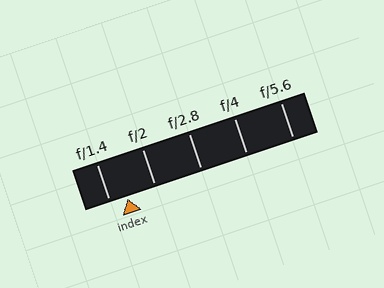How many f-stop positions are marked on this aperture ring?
There are 5 f-stop positions marked.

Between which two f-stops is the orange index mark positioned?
The index mark is between f/1.4 and f/2.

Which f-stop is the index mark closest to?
The index mark is closest to f/1.4.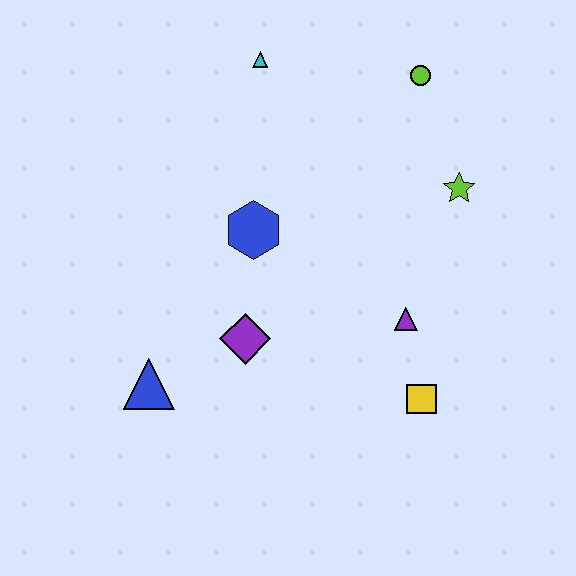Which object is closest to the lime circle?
The lime star is closest to the lime circle.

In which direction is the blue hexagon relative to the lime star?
The blue hexagon is to the left of the lime star.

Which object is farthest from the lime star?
The blue triangle is farthest from the lime star.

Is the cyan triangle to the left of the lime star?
Yes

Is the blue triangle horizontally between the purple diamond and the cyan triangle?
No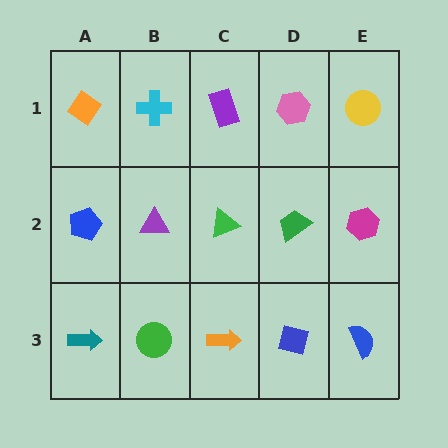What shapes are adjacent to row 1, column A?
A blue pentagon (row 2, column A), a cyan cross (row 1, column B).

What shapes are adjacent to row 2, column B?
A cyan cross (row 1, column B), a green circle (row 3, column B), a blue pentagon (row 2, column A), a green triangle (row 2, column C).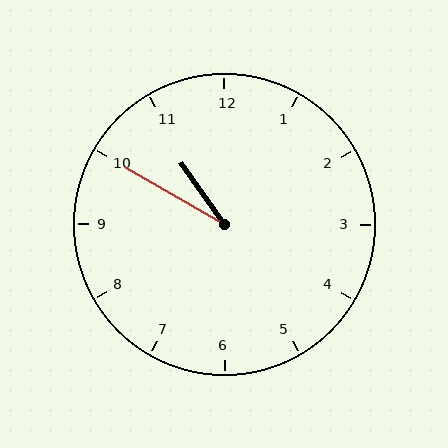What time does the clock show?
10:50.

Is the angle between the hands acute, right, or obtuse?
It is acute.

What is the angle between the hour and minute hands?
Approximately 25 degrees.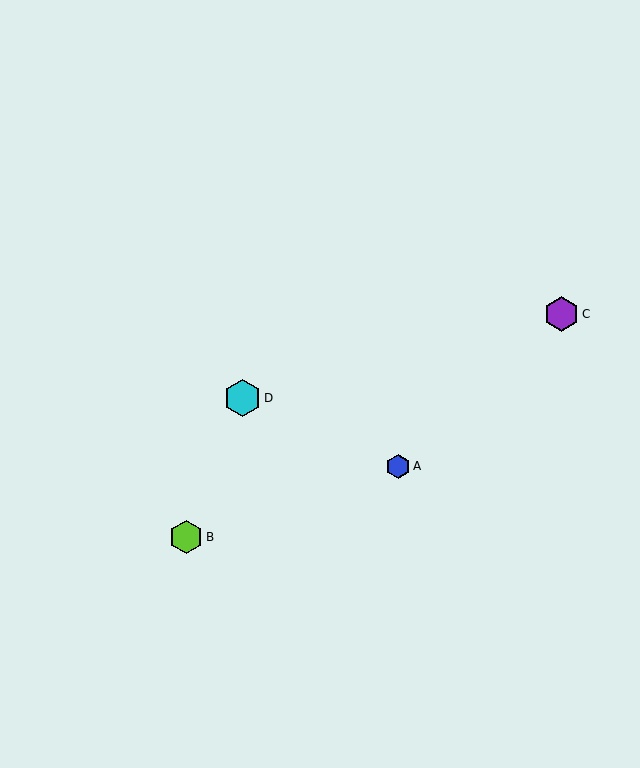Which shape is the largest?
The cyan hexagon (labeled D) is the largest.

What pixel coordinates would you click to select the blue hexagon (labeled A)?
Click at (398, 466) to select the blue hexagon A.